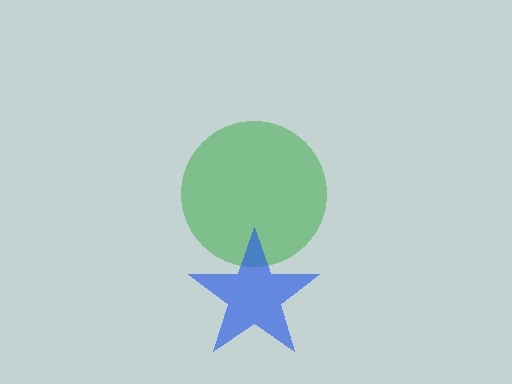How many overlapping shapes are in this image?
There are 2 overlapping shapes in the image.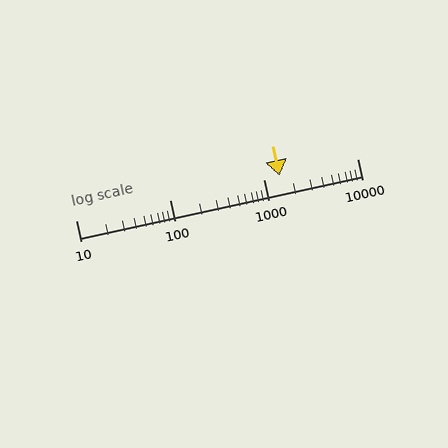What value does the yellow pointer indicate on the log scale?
The pointer indicates approximately 1500.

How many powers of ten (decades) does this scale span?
The scale spans 3 decades, from 10 to 10000.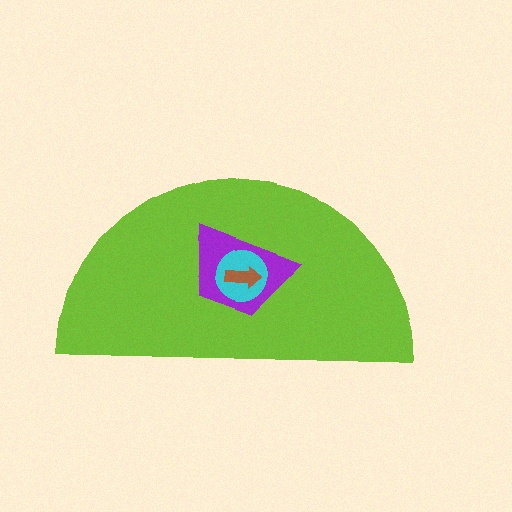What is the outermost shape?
The lime semicircle.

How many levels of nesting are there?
4.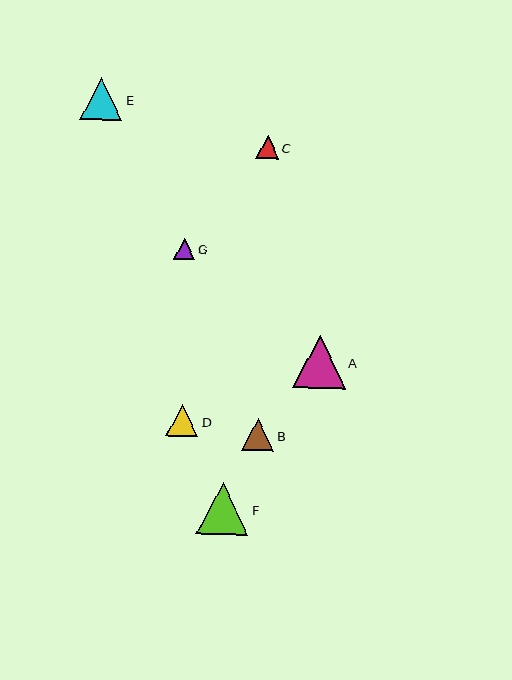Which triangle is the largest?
Triangle A is the largest with a size of approximately 53 pixels.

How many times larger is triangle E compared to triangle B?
Triangle E is approximately 1.3 times the size of triangle B.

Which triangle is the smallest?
Triangle G is the smallest with a size of approximately 21 pixels.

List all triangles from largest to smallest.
From largest to smallest: A, F, E, B, D, C, G.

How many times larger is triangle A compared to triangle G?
Triangle A is approximately 2.6 times the size of triangle G.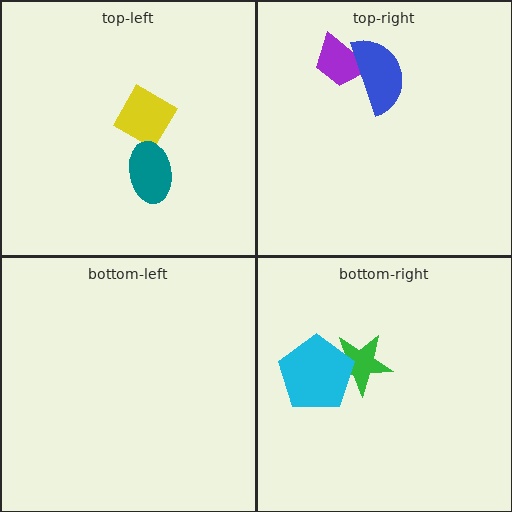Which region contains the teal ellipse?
The top-left region.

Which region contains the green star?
The bottom-right region.